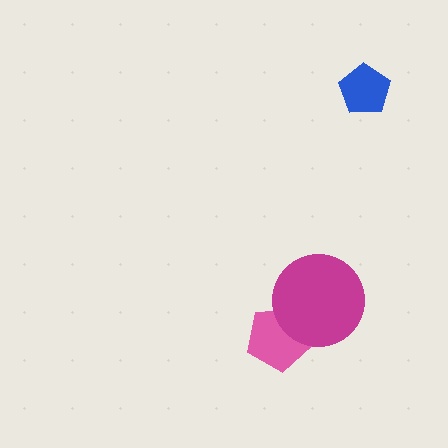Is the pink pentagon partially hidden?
Yes, it is partially covered by another shape.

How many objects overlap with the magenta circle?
1 object overlaps with the magenta circle.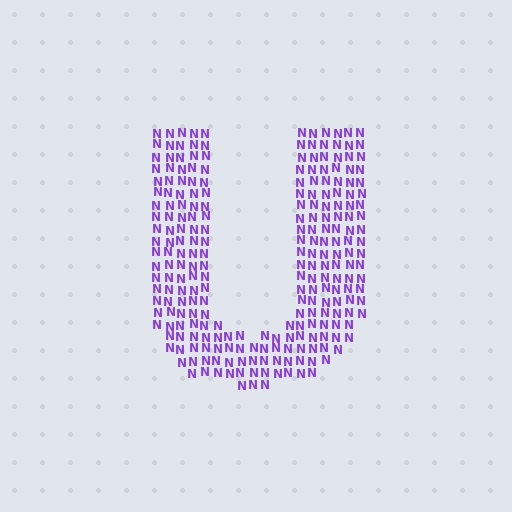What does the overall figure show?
The overall figure shows the letter U.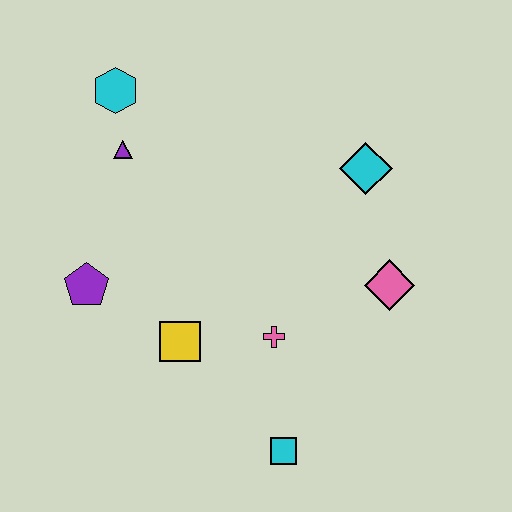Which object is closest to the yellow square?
The pink cross is closest to the yellow square.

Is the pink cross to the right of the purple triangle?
Yes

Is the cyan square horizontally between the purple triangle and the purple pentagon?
No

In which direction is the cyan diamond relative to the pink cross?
The cyan diamond is above the pink cross.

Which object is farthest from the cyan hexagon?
The cyan square is farthest from the cyan hexagon.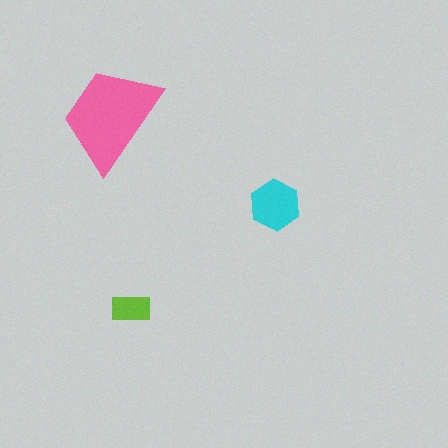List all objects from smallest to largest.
The lime rectangle, the cyan hexagon, the pink trapezoid.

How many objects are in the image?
There are 3 objects in the image.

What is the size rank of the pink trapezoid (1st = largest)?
1st.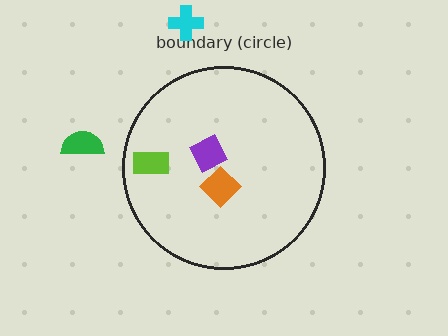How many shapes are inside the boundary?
3 inside, 2 outside.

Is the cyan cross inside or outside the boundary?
Outside.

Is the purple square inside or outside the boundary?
Inside.